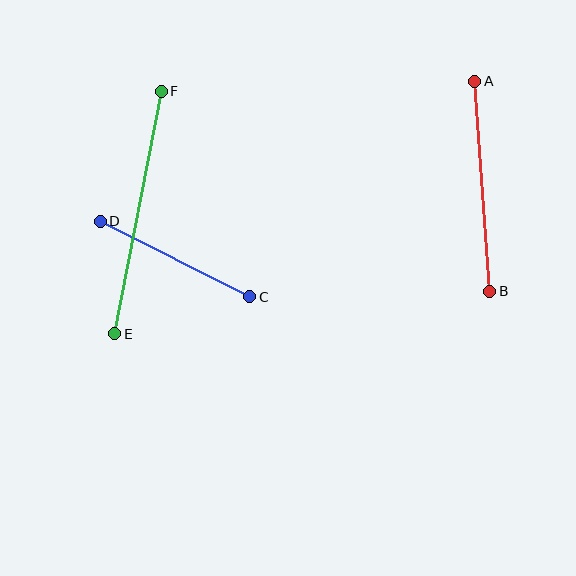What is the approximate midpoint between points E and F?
The midpoint is at approximately (138, 213) pixels.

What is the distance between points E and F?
The distance is approximately 247 pixels.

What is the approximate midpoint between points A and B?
The midpoint is at approximately (482, 186) pixels.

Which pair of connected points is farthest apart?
Points E and F are farthest apart.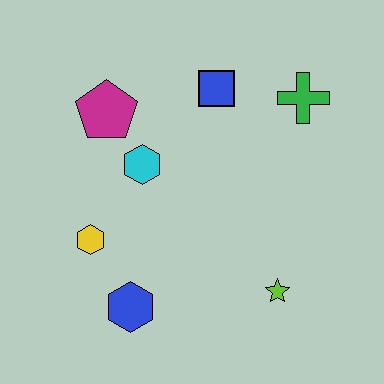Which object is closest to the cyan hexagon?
The magenta pentagon is closest to the cyan hexagon.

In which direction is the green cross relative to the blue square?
The green cross is to the right of the blue square.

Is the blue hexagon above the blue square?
No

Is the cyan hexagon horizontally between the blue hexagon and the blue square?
Yes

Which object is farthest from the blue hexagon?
The green cross is farthest from the blue hexagon.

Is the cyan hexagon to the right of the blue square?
No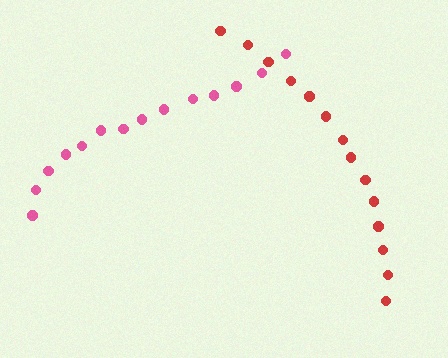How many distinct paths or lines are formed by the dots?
There are 2 distinct paths.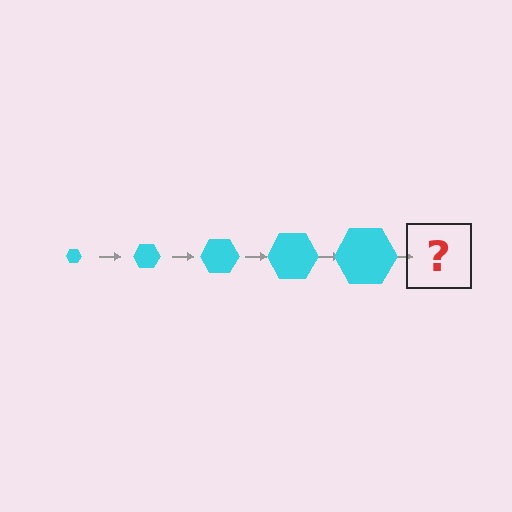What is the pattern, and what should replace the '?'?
The pattern is that the hexagon gets progressively larger each step. The '?' should be a cyan hexagon, larger than the previous one.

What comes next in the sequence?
The next element should be a cyan hexagon, larger than the previous one.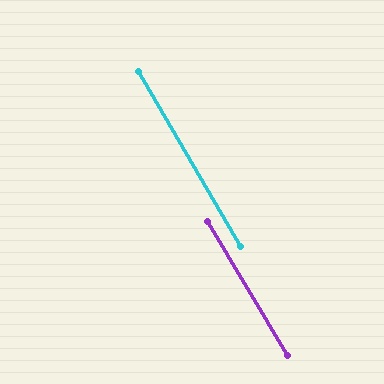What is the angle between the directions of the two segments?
Approximately 0 degrees.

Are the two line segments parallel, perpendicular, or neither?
Parallel — their directions differ by only 0.4°.